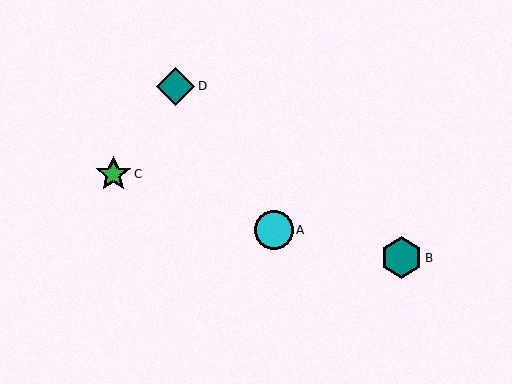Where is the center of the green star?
The center of the green star is at (113, 174).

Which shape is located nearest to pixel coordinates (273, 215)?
The cyan circle (labeled A) at (274, 230) is nearest to that location.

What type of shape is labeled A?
Shape A is a cyan circle.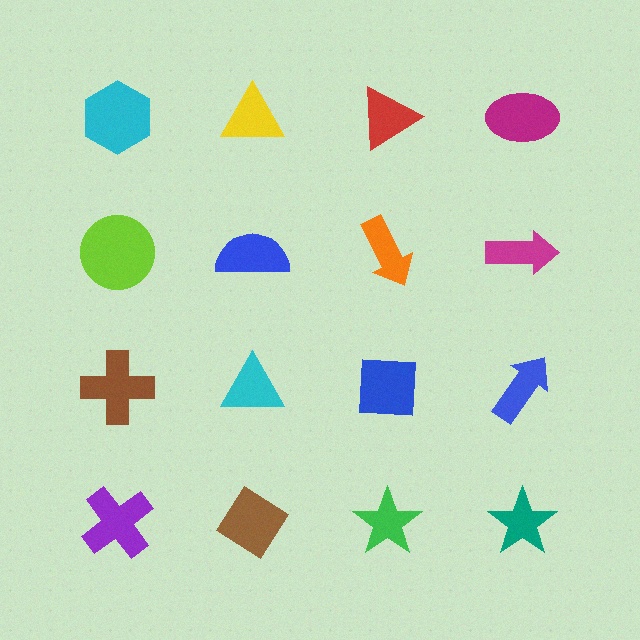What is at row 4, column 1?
A purple cross.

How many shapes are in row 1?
4 shapes.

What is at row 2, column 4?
A magenta arrow.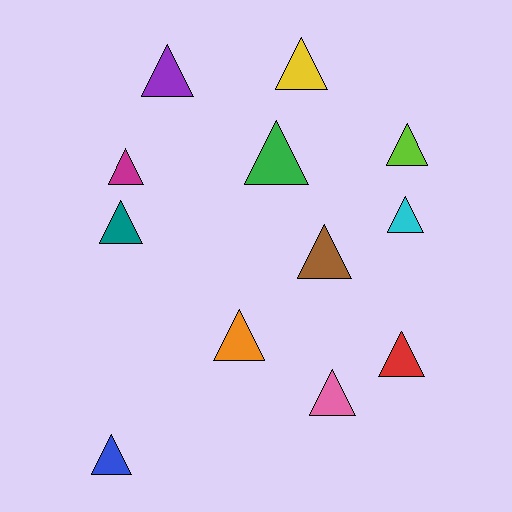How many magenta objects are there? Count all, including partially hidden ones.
There is 1 magenta object.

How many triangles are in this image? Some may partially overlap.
There are 12 triangles.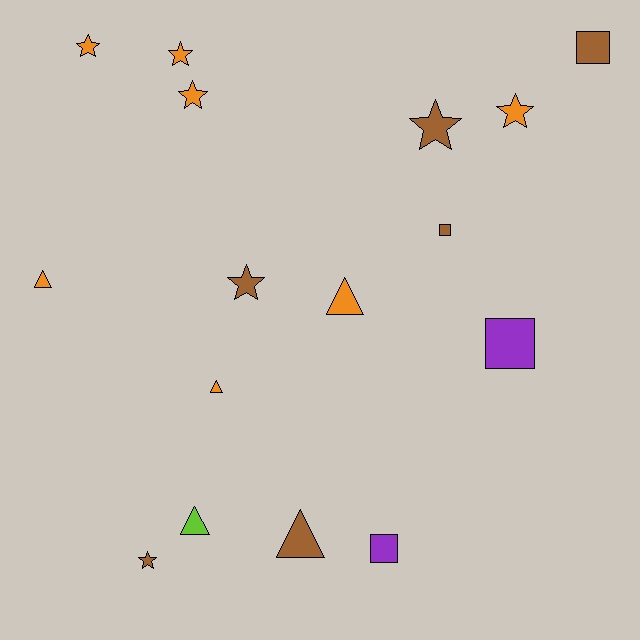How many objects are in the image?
There are 16 objects.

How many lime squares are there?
There are no lime squares.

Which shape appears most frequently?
Star, with 7 objects.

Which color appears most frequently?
Orange, with 7 objects.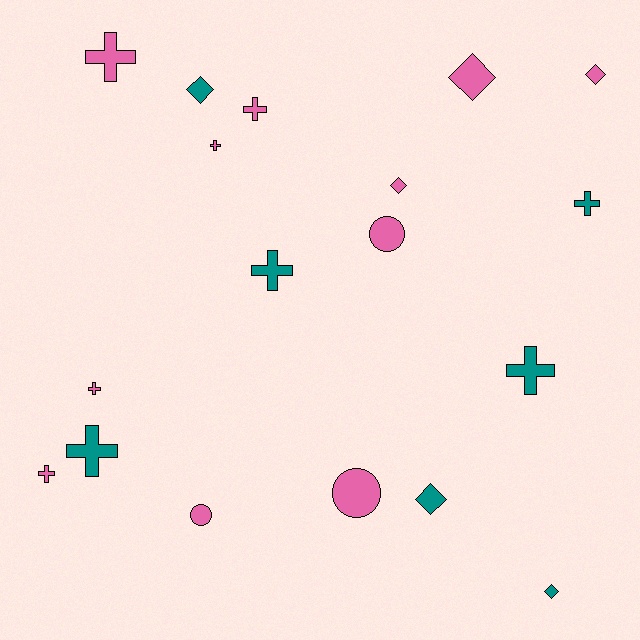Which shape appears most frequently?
Cross, with 9 objects.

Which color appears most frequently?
Pink, with 11 objects.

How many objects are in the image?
There are 18 objects.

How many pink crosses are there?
There are 5 pink crosses.